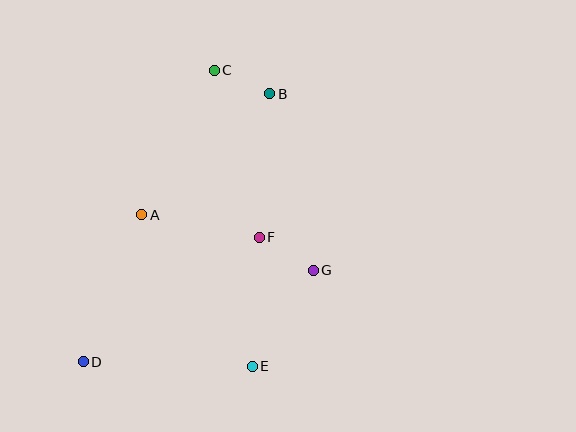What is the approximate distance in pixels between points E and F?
The distance between E and F is approximately 129 pixels.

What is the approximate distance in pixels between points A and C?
The distance between A and C is approximately 162 pixels.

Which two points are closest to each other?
Points B and C are closest to each other.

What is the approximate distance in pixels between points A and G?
The distance between A and G is approximately 180 pixels.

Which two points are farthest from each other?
Points B and D are farthest from each other.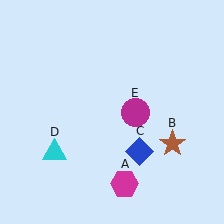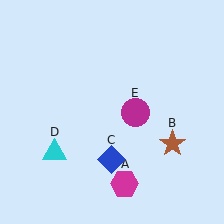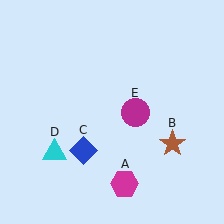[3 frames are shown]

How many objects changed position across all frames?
1 object changed position: blue diamond (object C).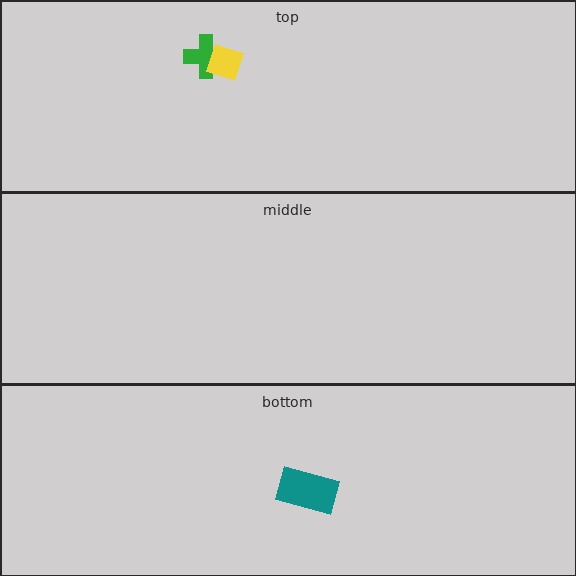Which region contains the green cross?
The top region.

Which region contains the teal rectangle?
The bottom region.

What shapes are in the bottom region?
The teal rectangle.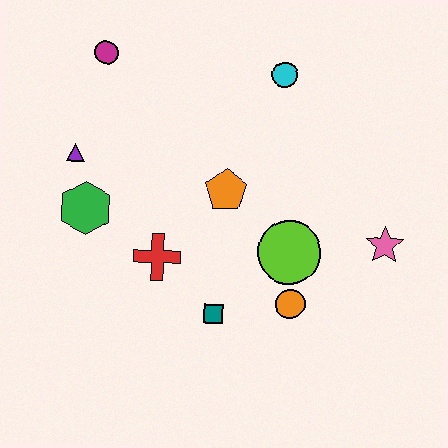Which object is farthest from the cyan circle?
The teal square is farthest from the cyan circle.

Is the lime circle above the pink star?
No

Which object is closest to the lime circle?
The orange circle is closest to the lime circle.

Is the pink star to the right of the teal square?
Yes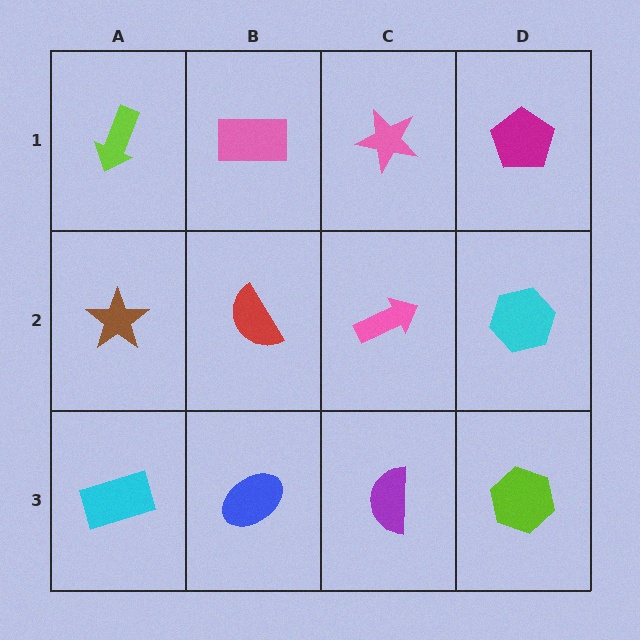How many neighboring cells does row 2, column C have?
4.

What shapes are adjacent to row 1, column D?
A cyan hexagon (row 2, column D), a pink star (row 1, column C).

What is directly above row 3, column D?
A cyan hexagon.